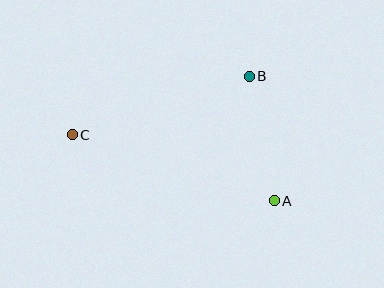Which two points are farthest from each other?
Points A and C are farthest from each other.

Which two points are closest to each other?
Points A and B are closest to each other.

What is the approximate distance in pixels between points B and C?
The distance between B and C is approximately 186 pixels.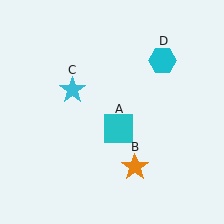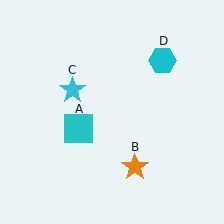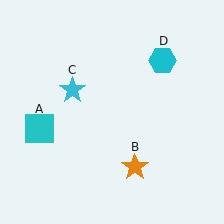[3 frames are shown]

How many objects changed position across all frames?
1 object changed position: cyan square (object A).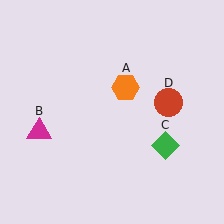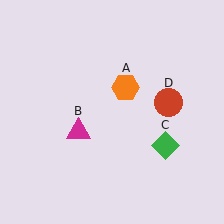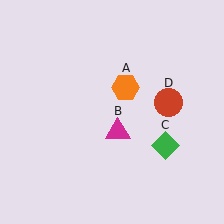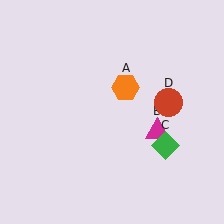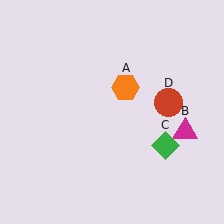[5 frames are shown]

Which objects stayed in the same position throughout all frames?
Orange hexagon (object A) and green diamond (object C) and red circle (object D) remained stationary.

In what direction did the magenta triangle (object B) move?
The magenta triangle (object B) moved right.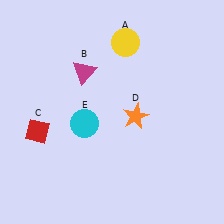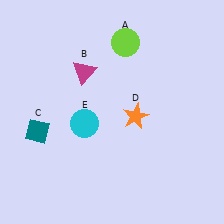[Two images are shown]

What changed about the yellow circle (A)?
In Image 1, A is yellow. In Image 2, it changed to lime.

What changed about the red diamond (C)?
In Image 1, C is red. In Image 2, it changed to teal.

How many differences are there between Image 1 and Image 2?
There are 2 differences between the two images.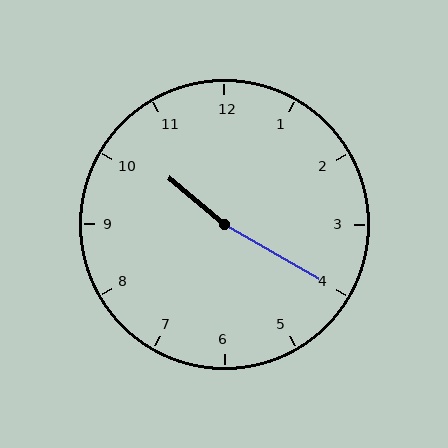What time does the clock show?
10:20.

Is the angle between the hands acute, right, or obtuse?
It is obtuse.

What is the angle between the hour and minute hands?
Approximately 170 degrees.